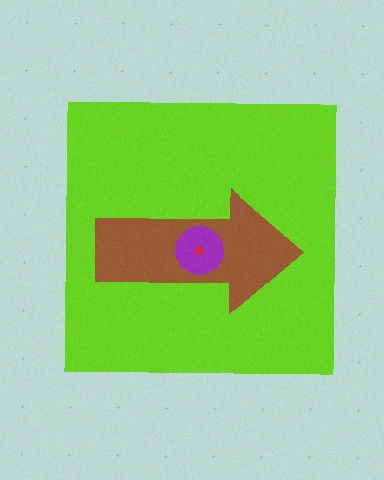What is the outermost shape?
The lime square.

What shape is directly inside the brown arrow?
The purple circle.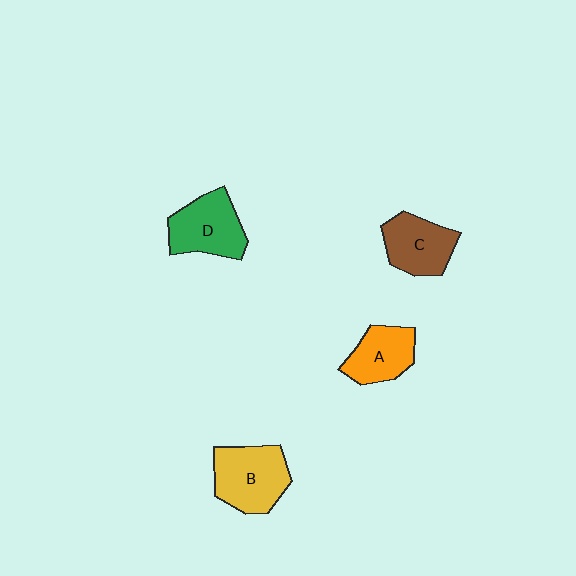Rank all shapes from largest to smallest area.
From largest to smallest: B (yellow), D (green), C (brown), A (orange).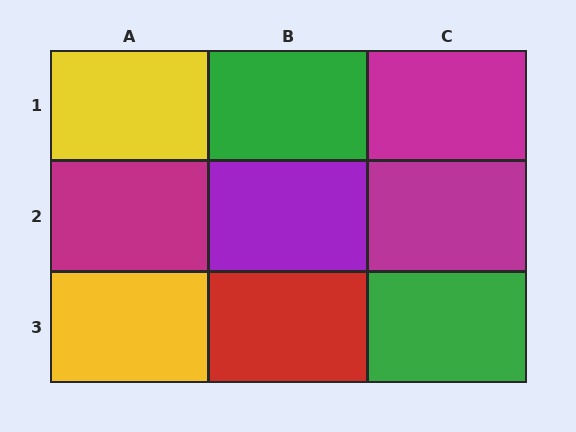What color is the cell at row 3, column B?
Red.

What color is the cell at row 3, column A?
Yellow.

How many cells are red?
1 cell is red.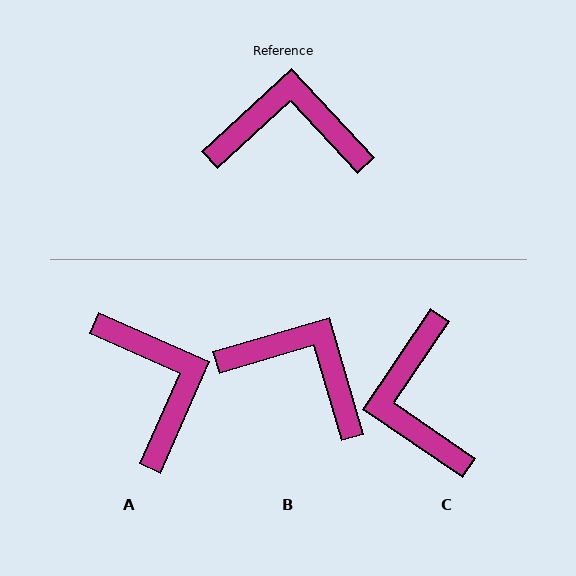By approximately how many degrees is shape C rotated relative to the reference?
Approximately 103 degrees counter-clockwise.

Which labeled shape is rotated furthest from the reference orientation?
C, about 103 degrees away.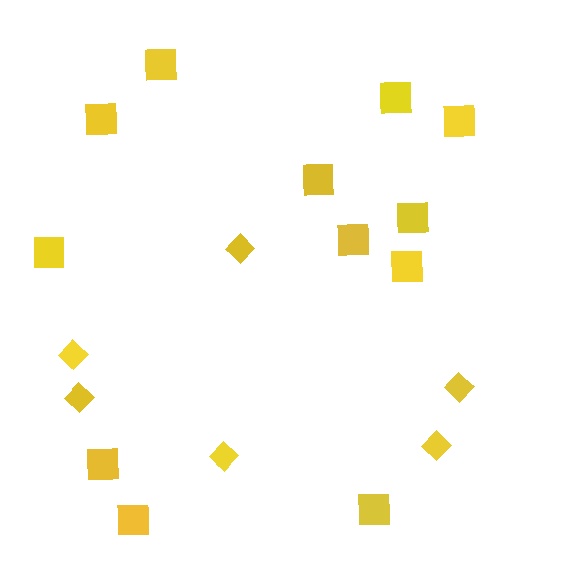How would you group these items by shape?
There are 2 groups: one group of squares (12) and one group of diamonds (6).